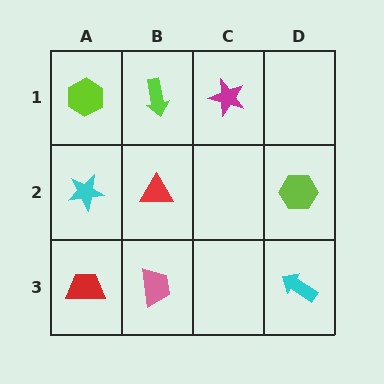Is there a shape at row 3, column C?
No, that cell is empty.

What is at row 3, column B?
A pink trapezoid.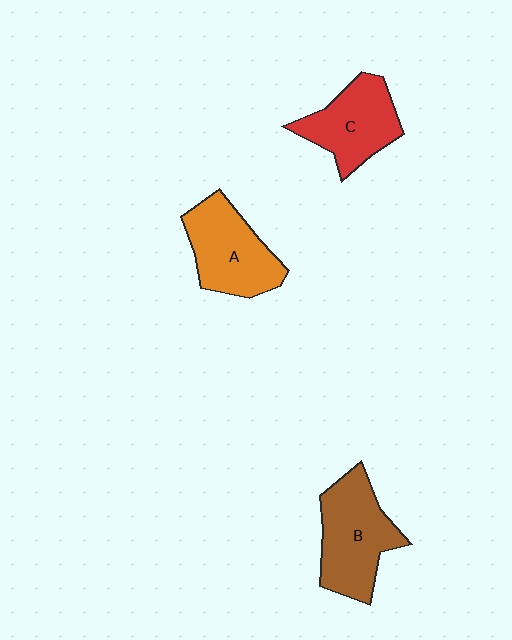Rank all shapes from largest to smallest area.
From largest to smallest: B (brown), A (orange), C (red).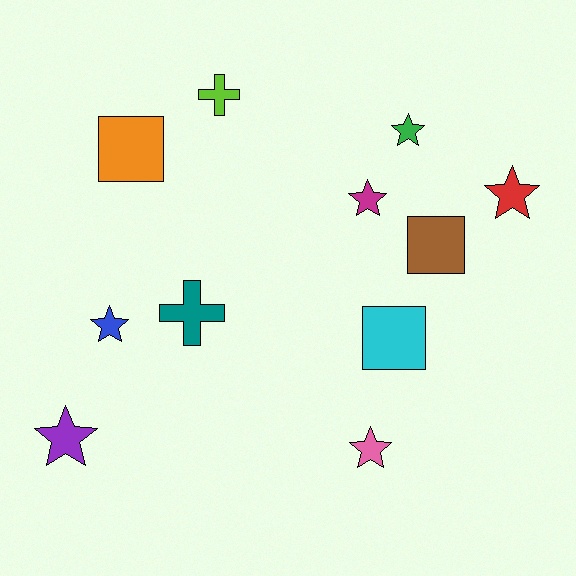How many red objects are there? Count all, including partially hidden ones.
There is 1 red object.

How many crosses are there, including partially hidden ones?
There are 2 crosses.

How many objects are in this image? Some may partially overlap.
There are 11 objects.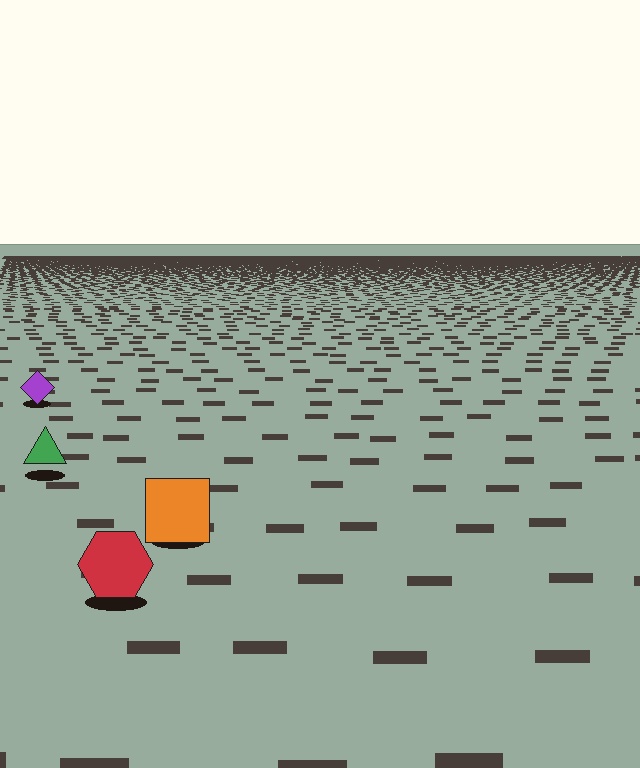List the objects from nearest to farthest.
From nearest to farthest: the red hexagon, the orange square, the green triangle, the purple diamond.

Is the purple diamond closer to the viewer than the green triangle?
No. The green triangle is closer — you can tell from the texture gradient: the ground texture is coarser near it.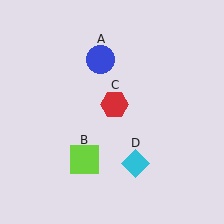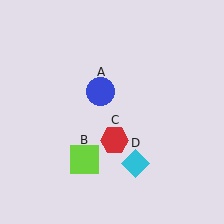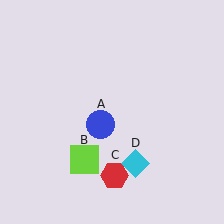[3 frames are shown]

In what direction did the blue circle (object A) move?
The blue circle (object A) moved down.